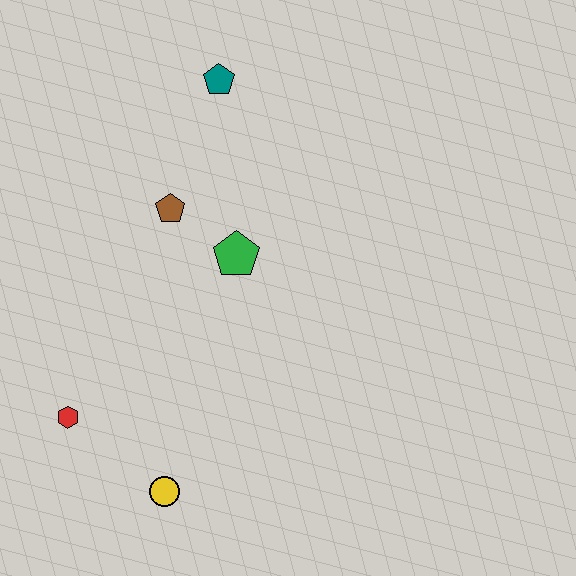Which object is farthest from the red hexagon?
The teal pentagon is farthest from the red hexagon.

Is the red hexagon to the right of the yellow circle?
No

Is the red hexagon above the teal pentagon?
No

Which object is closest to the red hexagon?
The yellow circle is closest to the red hexagon.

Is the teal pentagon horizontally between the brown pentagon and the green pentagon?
Yes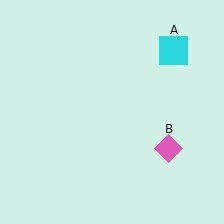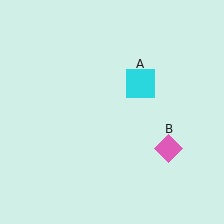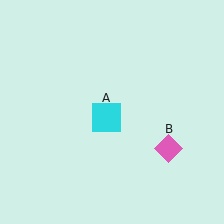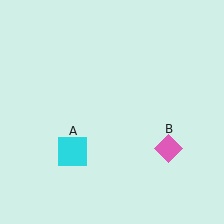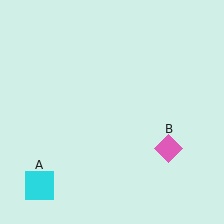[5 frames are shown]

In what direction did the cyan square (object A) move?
The cyan square (object A) moved down and to the left.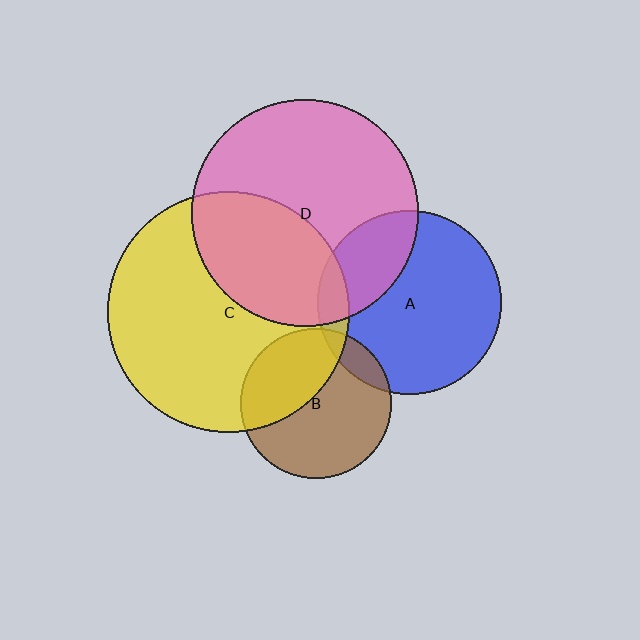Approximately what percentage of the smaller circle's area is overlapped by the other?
Approximately 40%.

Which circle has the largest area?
Circle C (yellow).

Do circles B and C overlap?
Yes.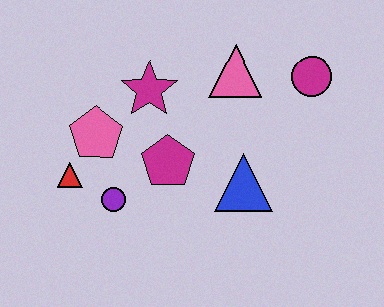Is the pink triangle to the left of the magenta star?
No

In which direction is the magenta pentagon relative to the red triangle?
The magenta pentagon is to the right of the red triangle.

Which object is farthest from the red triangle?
The magenta circle is farthest from the red triangle.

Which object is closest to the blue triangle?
The magenta pentagon is closest to the blue triangle.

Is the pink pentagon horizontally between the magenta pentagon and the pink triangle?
No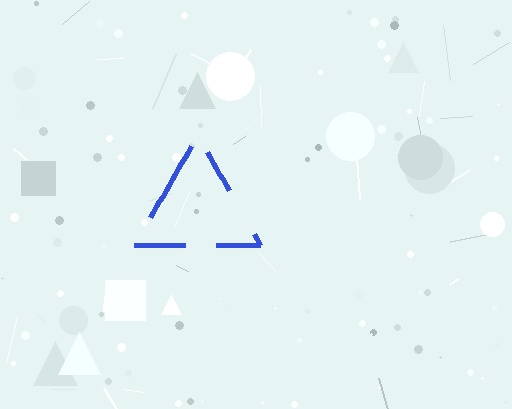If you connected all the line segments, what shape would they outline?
They would outline a triangle.